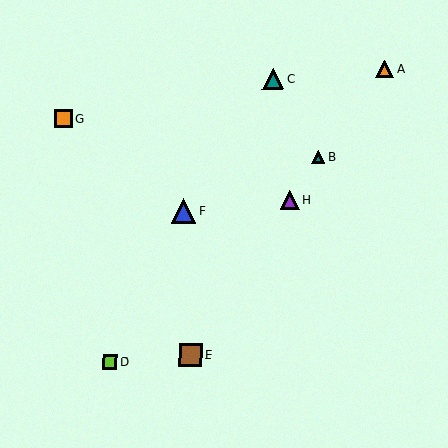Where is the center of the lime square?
The center of the lime square is at (110, 362).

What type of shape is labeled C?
Shape C is a teal triangle.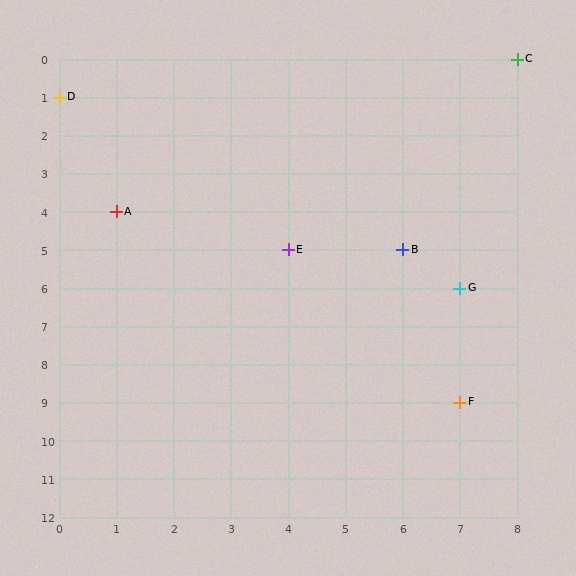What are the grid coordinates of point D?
Point D is at grid coordinates (0, 1).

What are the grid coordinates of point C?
Point C is at grid coordinates (8, 0).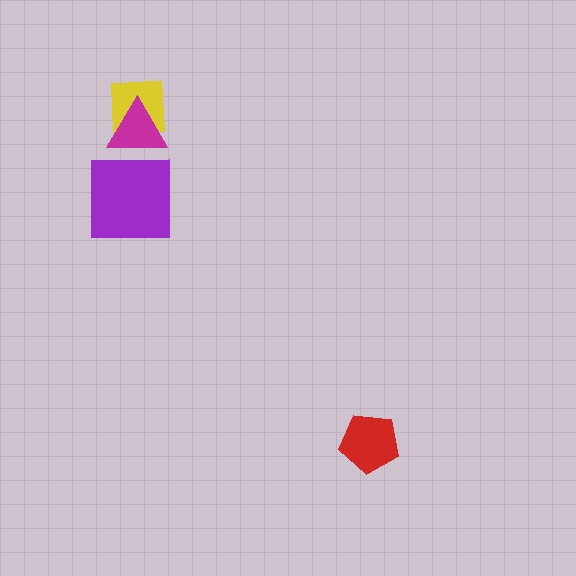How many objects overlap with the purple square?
0 objects overlap with the purple square.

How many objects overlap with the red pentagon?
0 objects overlap with the red pentagon.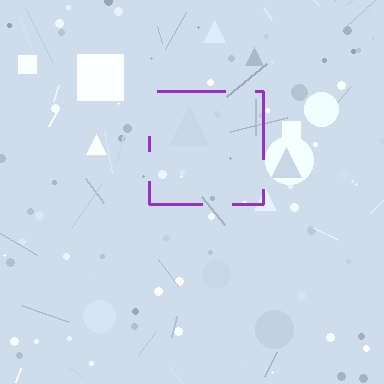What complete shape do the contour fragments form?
The contour fragments form a square.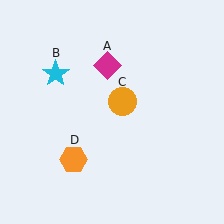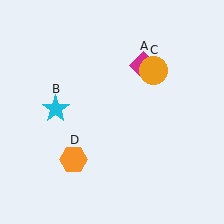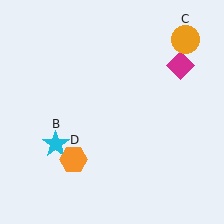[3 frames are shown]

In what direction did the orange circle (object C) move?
The orange circle (object C) moved up and to the right.